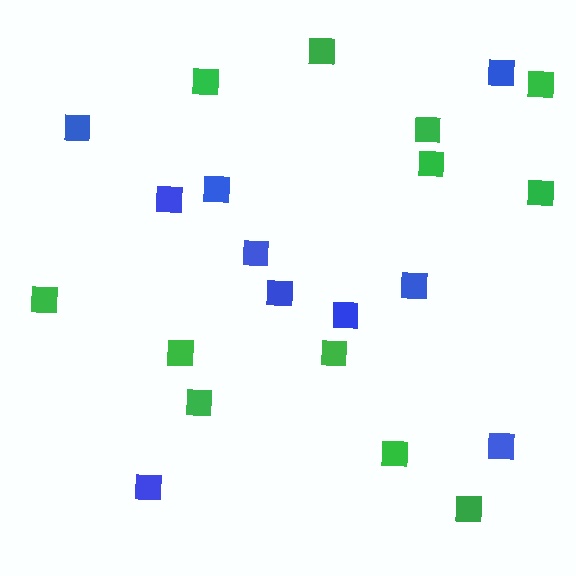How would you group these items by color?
There are 2 groups: one group of blue squares (10) and one group of green squares (12).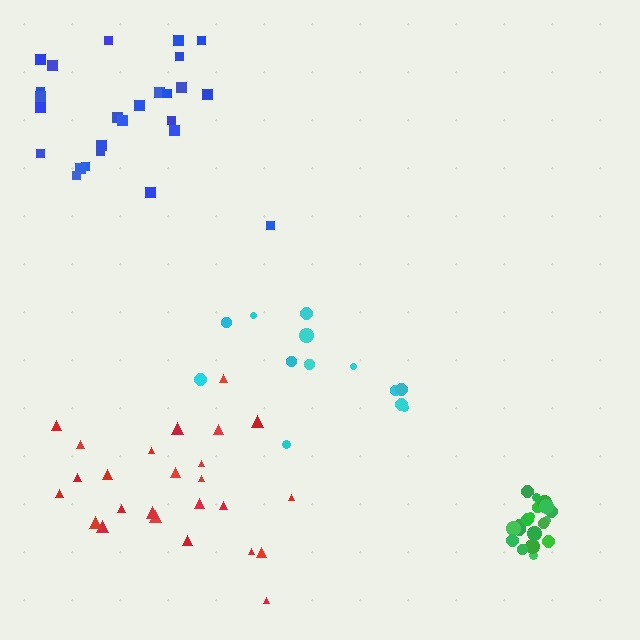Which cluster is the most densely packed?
Green.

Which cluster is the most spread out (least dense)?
Cyan.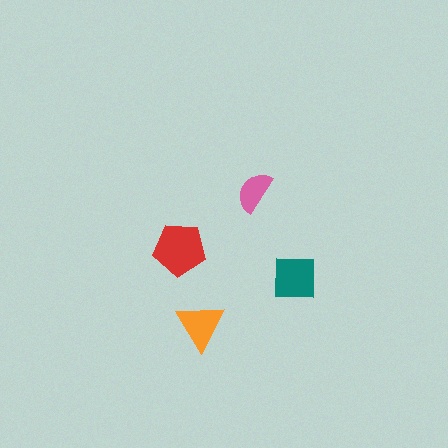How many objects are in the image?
There are 4 objects in the image.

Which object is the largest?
The red pentagon.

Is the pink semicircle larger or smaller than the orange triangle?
Smaller.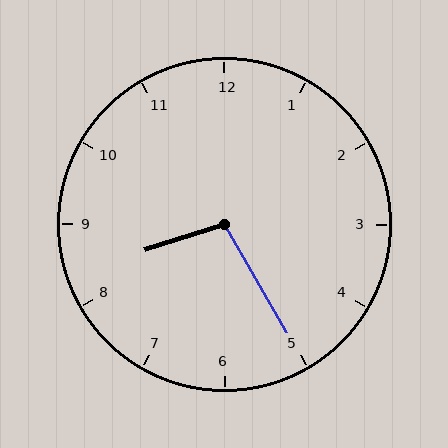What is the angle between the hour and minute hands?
Approximately 102 degrees.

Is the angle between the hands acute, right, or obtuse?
It is obtuse.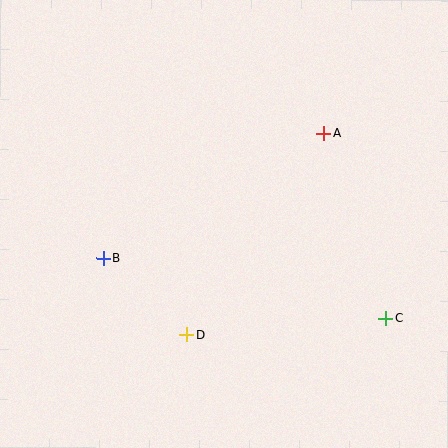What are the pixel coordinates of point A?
Point A is at (324, 133).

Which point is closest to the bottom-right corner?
Point C is closest to the bottom-right corner.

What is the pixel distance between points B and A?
The distance between B and A is 254 pixels.